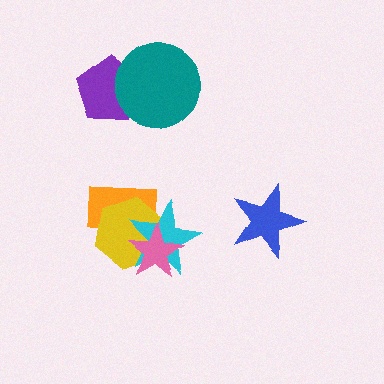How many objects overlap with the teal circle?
1 object overlaps with the teal circle.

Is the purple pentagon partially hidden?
Yes, it is partially covered by another shape.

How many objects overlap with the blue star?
0 objects overlap with the blue star.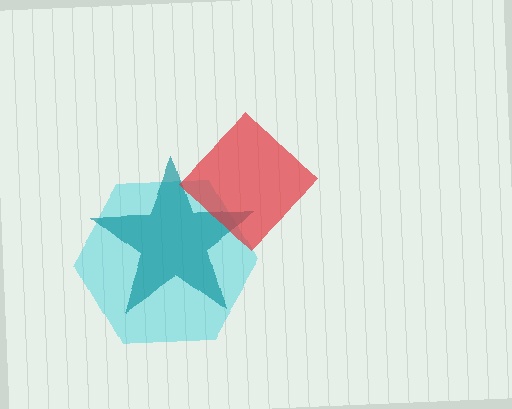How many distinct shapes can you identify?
There are 3 distinct shapes: a cyan hexagon, a teal star, a red diamond.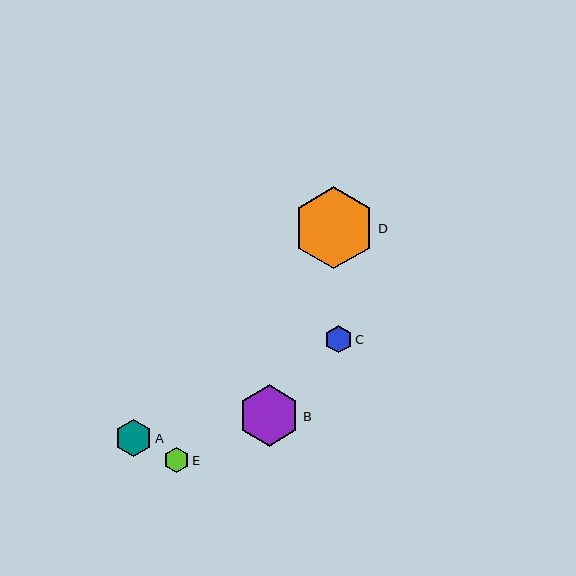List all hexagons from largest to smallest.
From largest to smallest: D, B, A, C, E.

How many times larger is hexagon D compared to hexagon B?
Hexagon D is approximately 1.3 times the size of hexagon B.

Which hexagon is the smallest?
Hexagon E is the smallest with a size of approximately 26 pixels.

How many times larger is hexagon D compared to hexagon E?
Hexagon D is approximately 3.2 times the size of hexagon E.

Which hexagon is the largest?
Hexagon D is the largest with a size of approximately 82 pixels.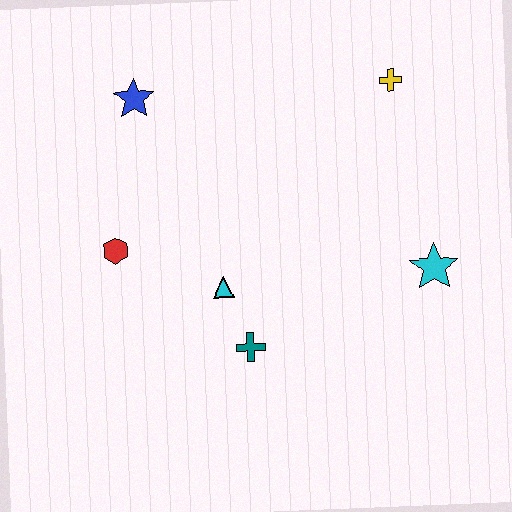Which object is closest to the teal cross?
The cyan triangle is closest to the teal cross.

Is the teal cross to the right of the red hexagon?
Yes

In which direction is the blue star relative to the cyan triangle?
The blue star is above the cyan triangle.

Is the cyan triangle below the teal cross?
No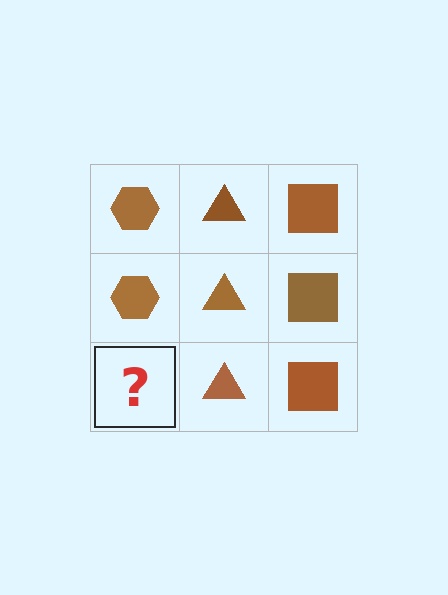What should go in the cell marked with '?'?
The missing cell should contain a brown hexagon.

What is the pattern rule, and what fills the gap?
The rule is that each column has a consistent shape. The gap should be filled with a brown hexagon.